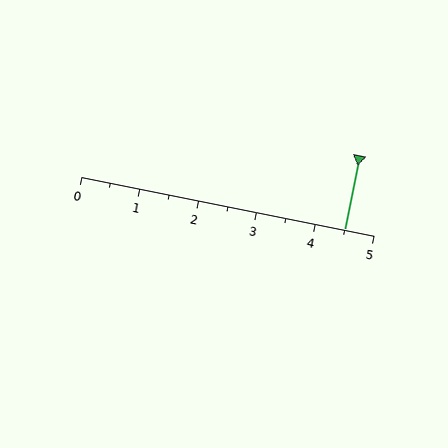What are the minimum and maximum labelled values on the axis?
The axis runs from 0 to 5.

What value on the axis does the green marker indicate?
The marker indicates approximately 4.5.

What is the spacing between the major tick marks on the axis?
The major ticks are spaced 1 apart.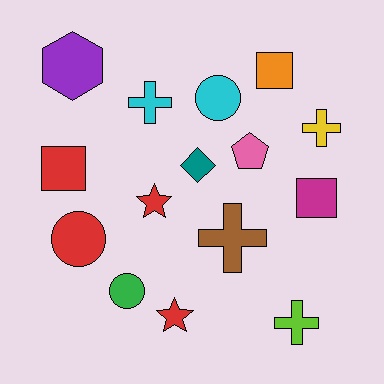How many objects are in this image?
There are 15 objects.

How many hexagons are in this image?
There is 1 hexagon.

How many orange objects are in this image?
There is 1 orange object.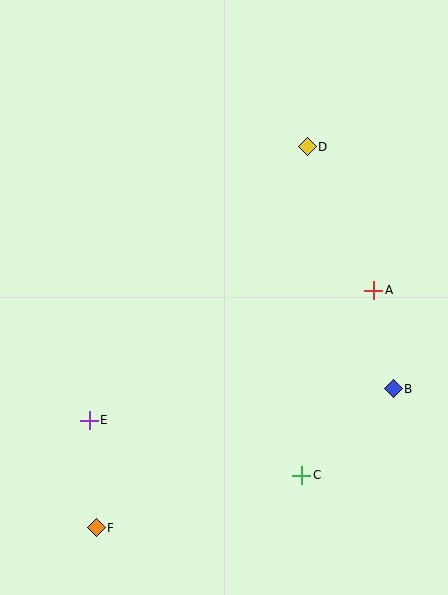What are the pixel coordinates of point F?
Point F is at (96, 528).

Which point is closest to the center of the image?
Point A at (374, 290) is closest to the center.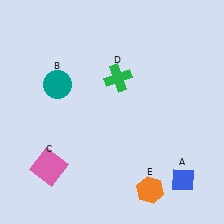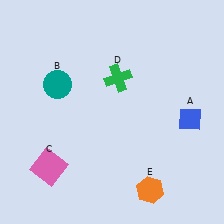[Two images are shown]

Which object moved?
The blue diamond (A) moved up.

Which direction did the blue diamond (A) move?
The blue diamond (A) moved up.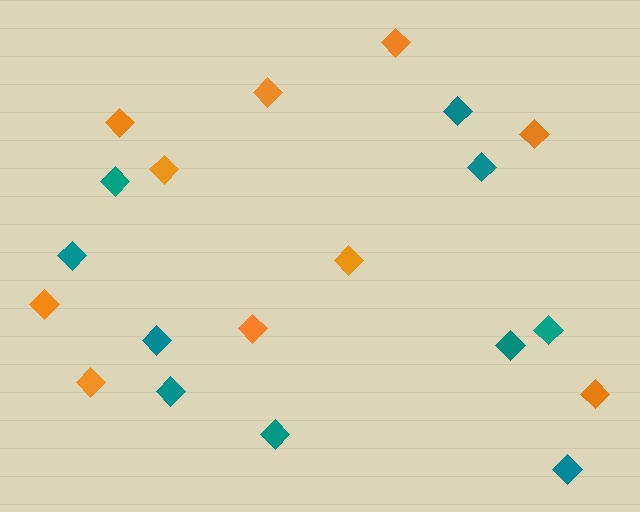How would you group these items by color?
There are 2 groups: one group of teal diamonds (10) and one group of orange diamonds (10).